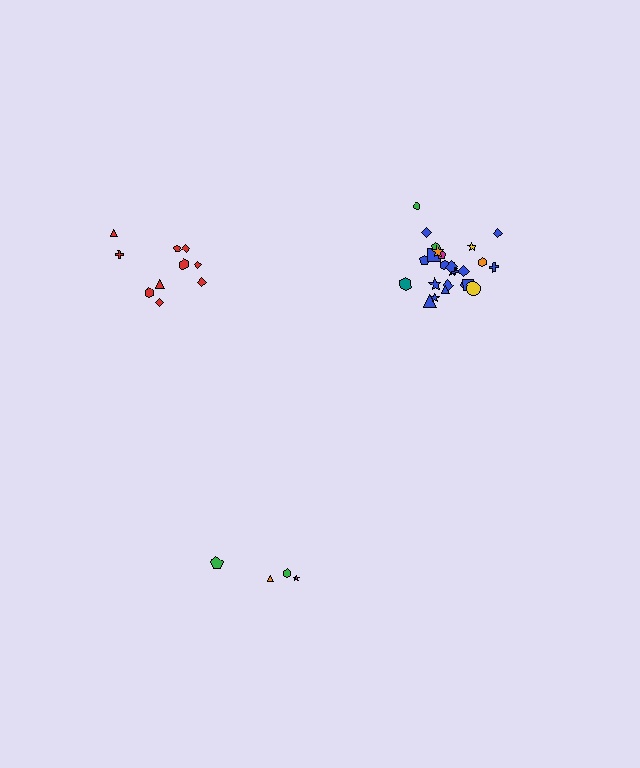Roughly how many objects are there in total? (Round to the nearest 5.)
Roughly 40 objects in total.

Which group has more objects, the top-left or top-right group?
The top-right group.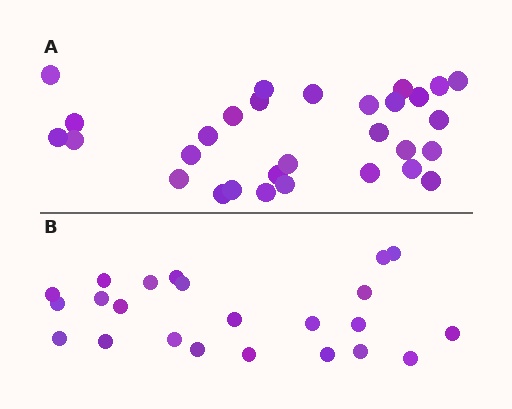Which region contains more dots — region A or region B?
Region A (the top region) has more dots.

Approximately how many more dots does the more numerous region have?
Region A has roughly 8 or so more dots than region B.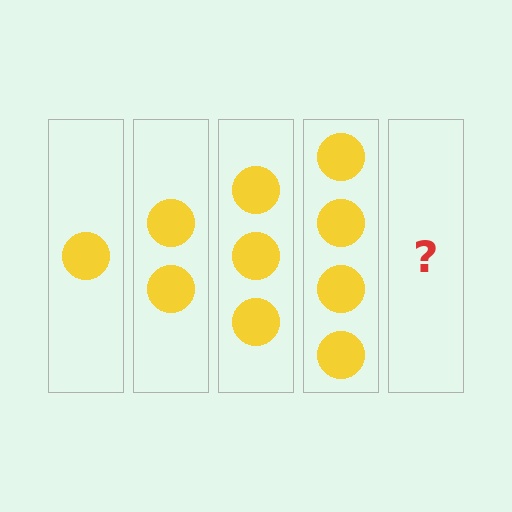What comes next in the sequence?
The next element should be 5 circles.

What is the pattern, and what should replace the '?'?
The pattern is that each step adds one more circle. The '?' should be 5 circles.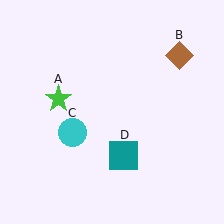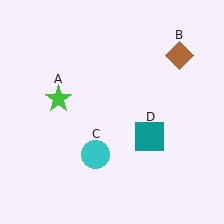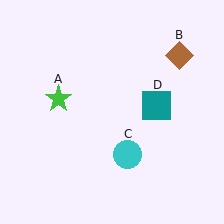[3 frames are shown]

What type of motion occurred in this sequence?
The cyan circle (object C), teal square (object D) rotated counterclockwise around the center of the scene.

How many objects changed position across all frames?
2 objects changed position: cyan circle (object C), teal square (object D).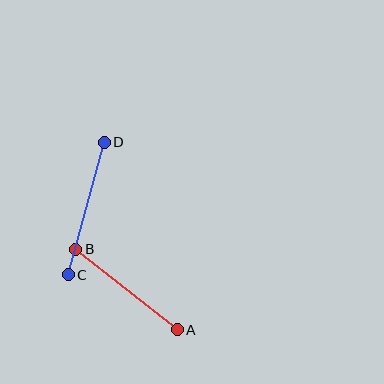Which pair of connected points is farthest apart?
Points C and D are farthest apart.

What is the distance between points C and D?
The distance is approximately 137 pixels.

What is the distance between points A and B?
The distance is approximately 129 pixels.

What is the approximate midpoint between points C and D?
The midpoint is at approximately (86, 209) pixels.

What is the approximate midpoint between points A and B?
The midpoint is at approximately (126, 290) pixels.